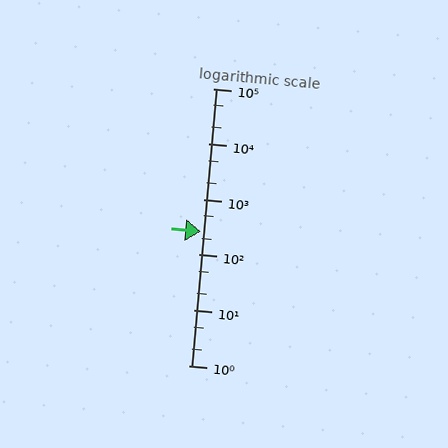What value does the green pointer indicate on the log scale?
The pointer indicates approximately 260.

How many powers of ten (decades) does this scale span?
The scale spans 5 decades, from 1 to 100000.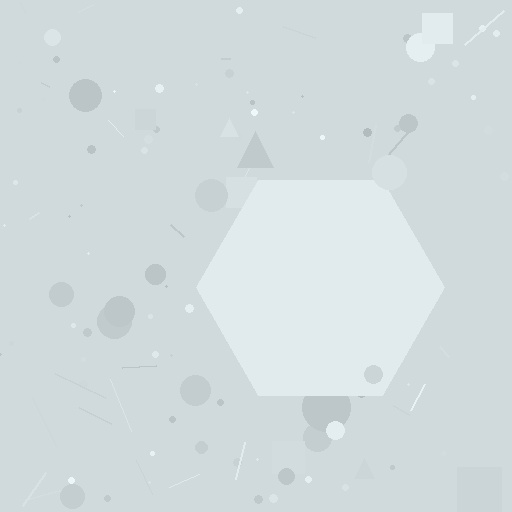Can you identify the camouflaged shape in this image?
The camouflaged shape is a hexagon.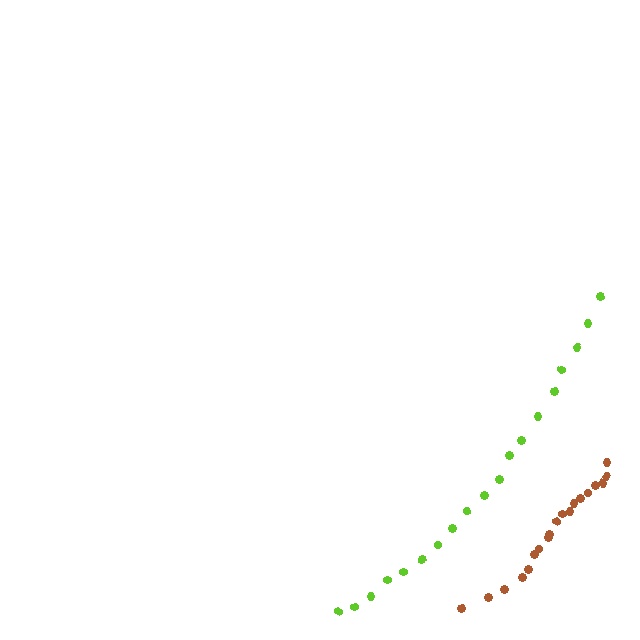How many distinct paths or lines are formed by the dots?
There are 2 distinct paths.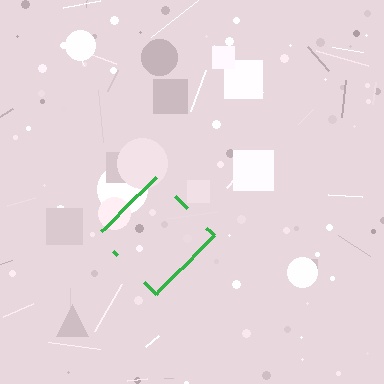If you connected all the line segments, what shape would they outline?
They would outline a diamond.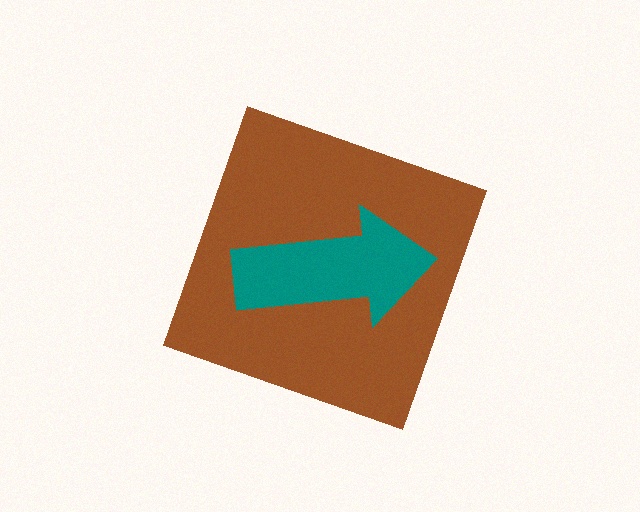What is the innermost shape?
The teal arrow.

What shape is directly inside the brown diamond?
The teal arrow.